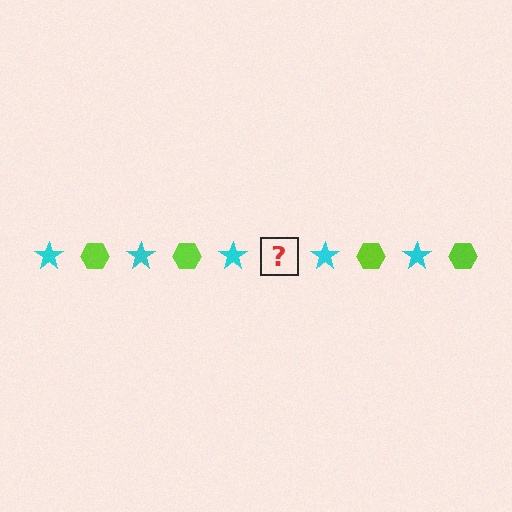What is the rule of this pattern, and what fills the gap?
The rule is that the pattern alternates between cyan star and lime hexagon. The gap should be filled with a lime hexagon.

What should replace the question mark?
The question mark should be replaced with a lime hexagon.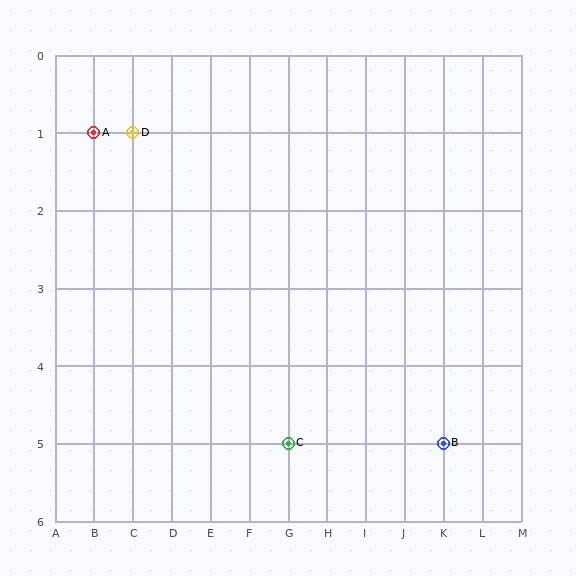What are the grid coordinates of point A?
Point A is at grid coordinates (B, 1).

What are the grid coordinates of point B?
Point B is at grid coordinates (K, 5).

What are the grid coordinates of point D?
Point D is at grid coordinates (C, 1).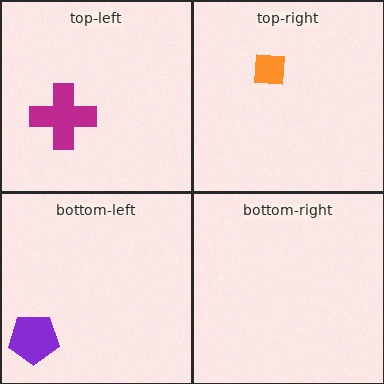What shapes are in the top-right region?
The orange square.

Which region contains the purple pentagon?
The bottom-left region.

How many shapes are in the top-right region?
1.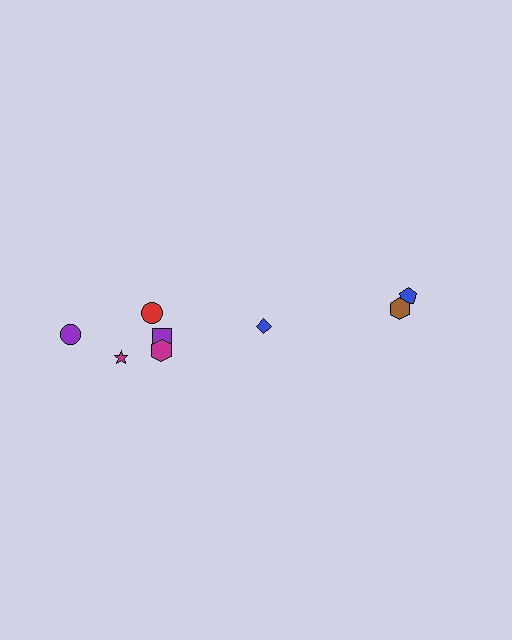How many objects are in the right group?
There are 3 objects.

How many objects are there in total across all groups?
There are 8 objects.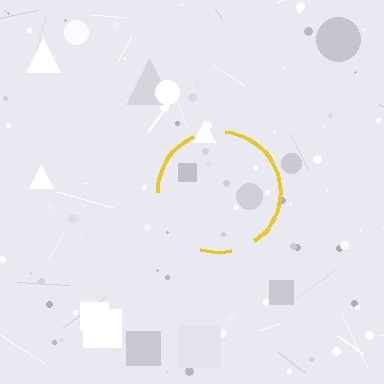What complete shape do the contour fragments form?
The contour fragments form a circle.